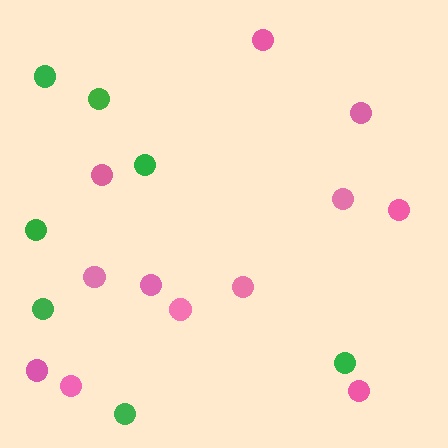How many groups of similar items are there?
There are 2 groups: one group of pink circles (12) and one group of green circles (7).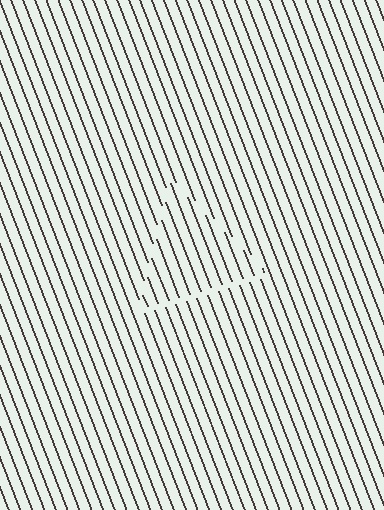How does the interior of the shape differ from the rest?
The interior of the shape contains the same grating, shifted by half a period — the contour is defined by the phase discontinuity where line-ends from the inner and outer gratings abut.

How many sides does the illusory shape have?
3 sides — the line-ends trace a triangle.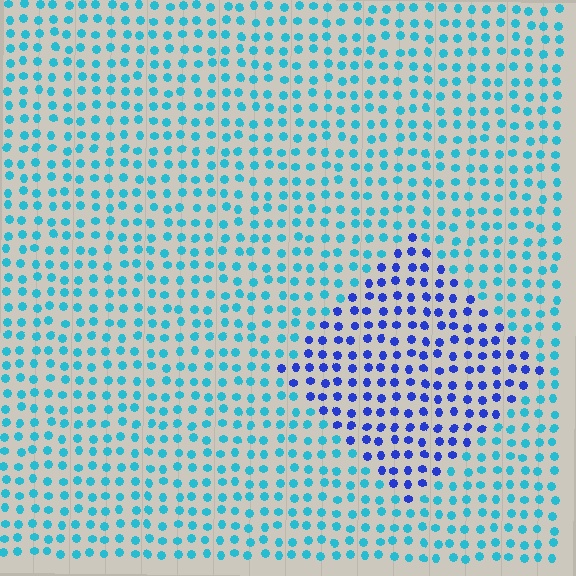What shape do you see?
I see a diamond.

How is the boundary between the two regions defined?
The boundary is defined purely by a slight shift in hue (about 46 degrees). Spacing, size, and orientation are identical on both sides.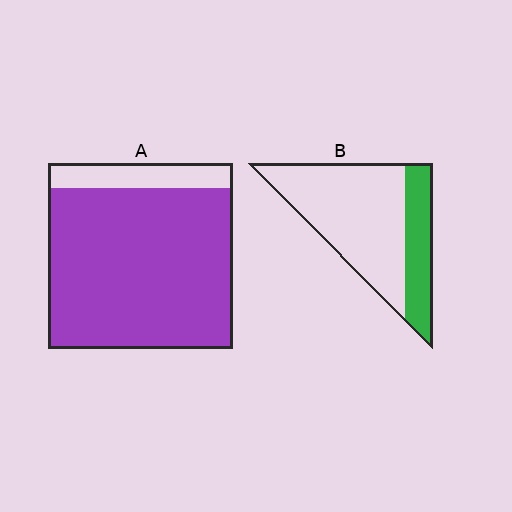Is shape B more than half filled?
No.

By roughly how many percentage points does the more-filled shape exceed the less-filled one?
By roughly 60 percentage points (A over B).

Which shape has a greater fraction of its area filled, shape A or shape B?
Shape A.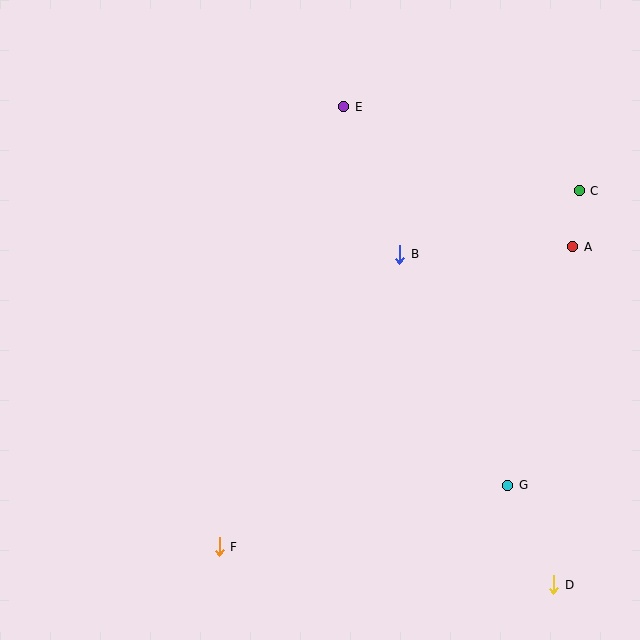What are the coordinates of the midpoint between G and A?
The midpoint between G and A is at (540, 366).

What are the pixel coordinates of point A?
Point A is at (573, 247).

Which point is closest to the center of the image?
Point B at (400, 254) is closest to the center.